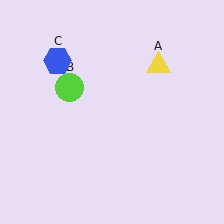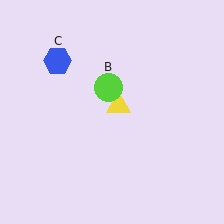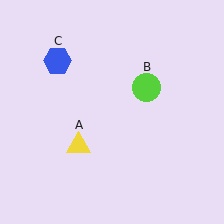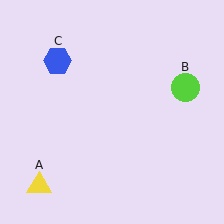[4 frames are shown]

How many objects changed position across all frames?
2 objects changed position: yellow triangle (object A), lime circle (object B).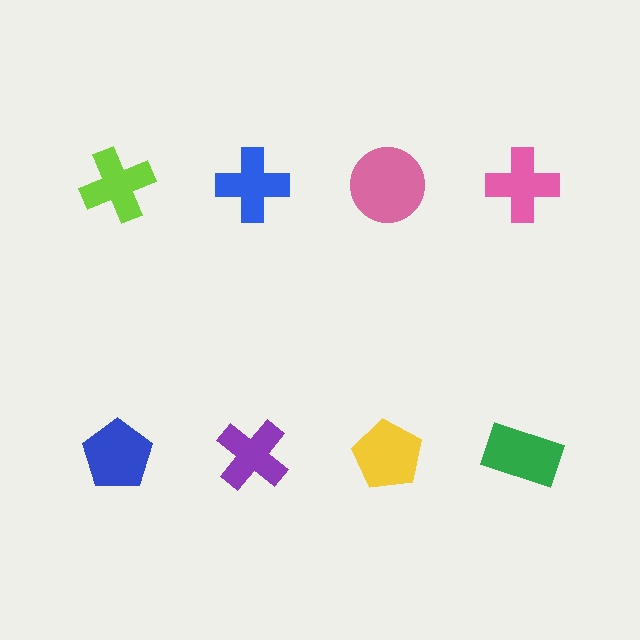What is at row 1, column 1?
A lime cross.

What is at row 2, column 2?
A purple cross.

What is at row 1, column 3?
A pink circle.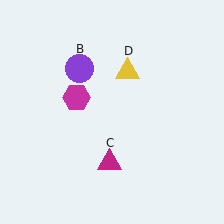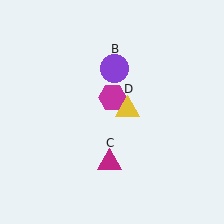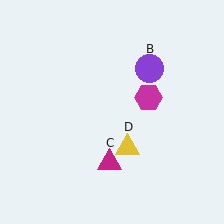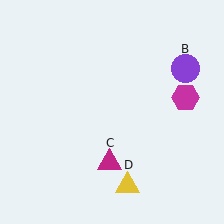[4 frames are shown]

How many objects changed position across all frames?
3 objects changed position: magenta hexagon (object A), purple circle (object B), yellow triangle (object D).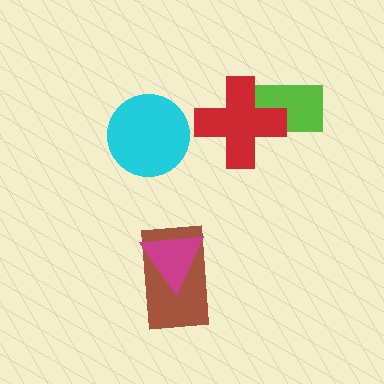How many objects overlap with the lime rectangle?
1 object overlaps with the lime rectangle.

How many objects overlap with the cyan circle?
0 objects overlap with the cyan circle.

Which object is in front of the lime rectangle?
The red cross is in front of the lime rectangle.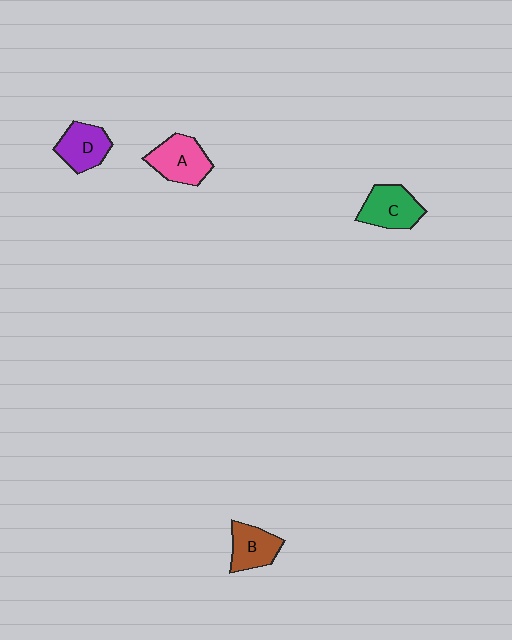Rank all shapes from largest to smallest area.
From largest to smallest: A (pink), C (green), D (purple), B (brown).